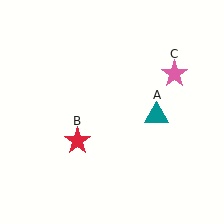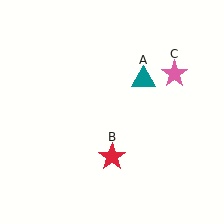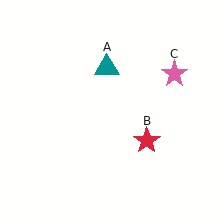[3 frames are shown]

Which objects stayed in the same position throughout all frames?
Pink star (object C) remained stationary.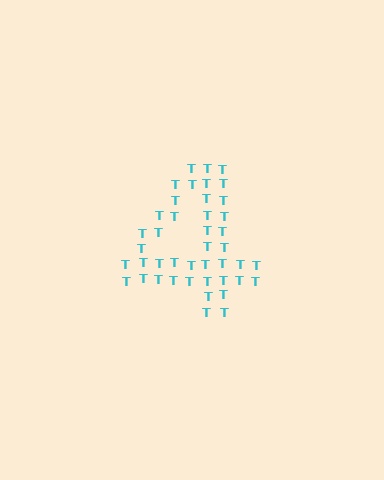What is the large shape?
The large shape is the digit 4.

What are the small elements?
The small elements are letter T's.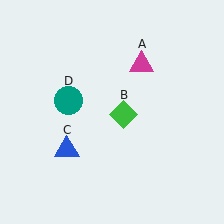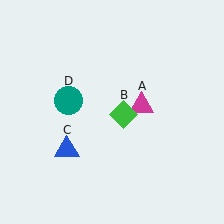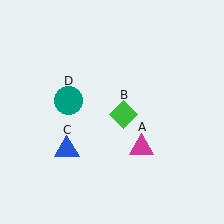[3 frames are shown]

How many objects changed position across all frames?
1 object changed position: magenta triangle (object A).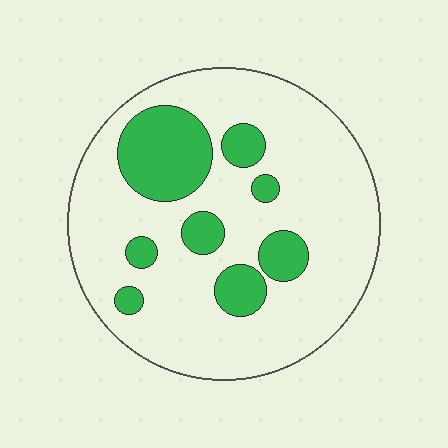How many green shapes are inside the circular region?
8.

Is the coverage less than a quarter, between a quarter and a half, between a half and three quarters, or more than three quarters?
Less than a quarter.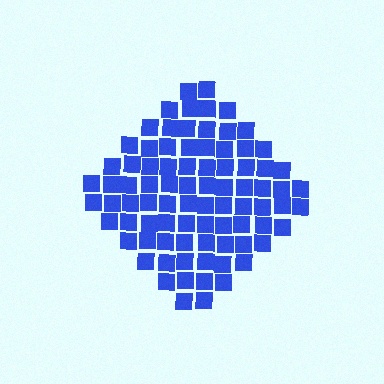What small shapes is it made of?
It is made of small squares.